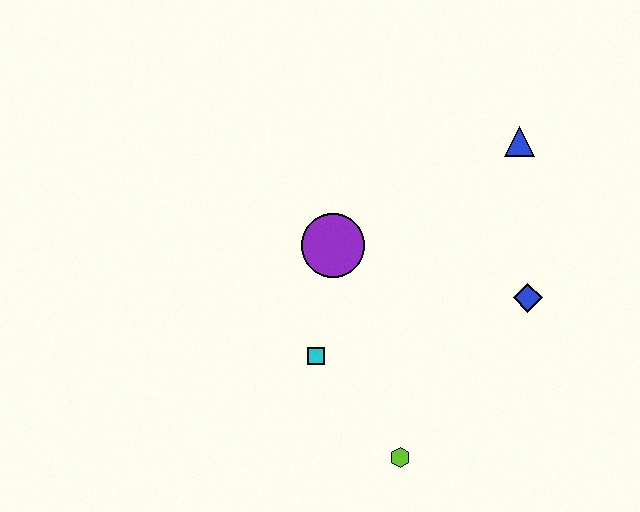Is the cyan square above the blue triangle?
No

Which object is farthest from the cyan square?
The blue triangle is farthest from the cyan square.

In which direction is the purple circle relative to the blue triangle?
The purple circle is to the left of the blue triangle.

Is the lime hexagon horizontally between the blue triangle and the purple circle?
Yes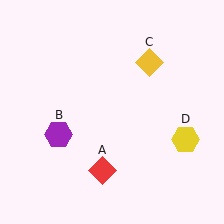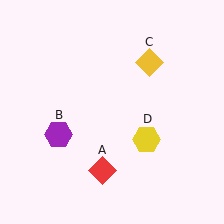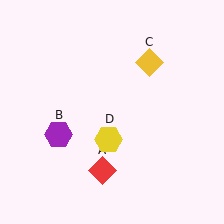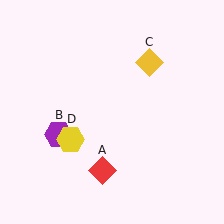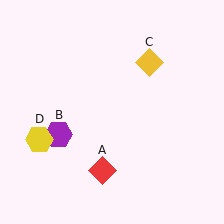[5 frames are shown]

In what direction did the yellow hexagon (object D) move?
The yellow hexagon (object D) moved left.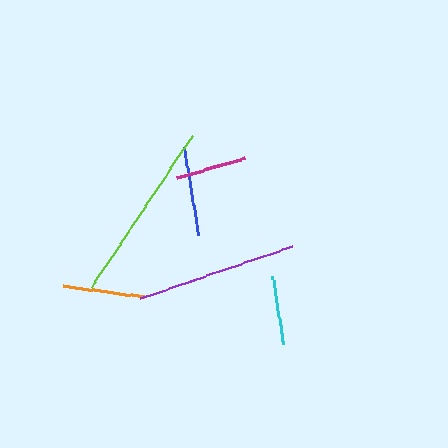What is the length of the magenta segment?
The magenta segment is approximately 71 pixels long.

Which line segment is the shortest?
The cyan line is the shortest at approximately 69 pixels.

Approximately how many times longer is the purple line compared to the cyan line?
The purple line is approximately 2.3 times the length of the cyan line.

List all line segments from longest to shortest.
From longest to shortest: lime, purple, blue, orange, magenta, cyan.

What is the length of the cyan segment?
The cyan segment is approximately 69 pixels long.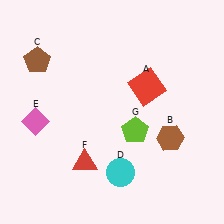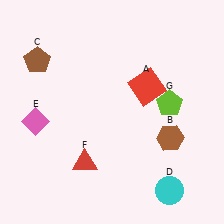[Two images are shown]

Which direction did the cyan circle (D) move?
The cyan circle (D) moved right.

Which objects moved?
The objects that moved are: the cyan circle (D), the lime pentagon (G).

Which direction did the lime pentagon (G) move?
The lime pentagon (G) moved right.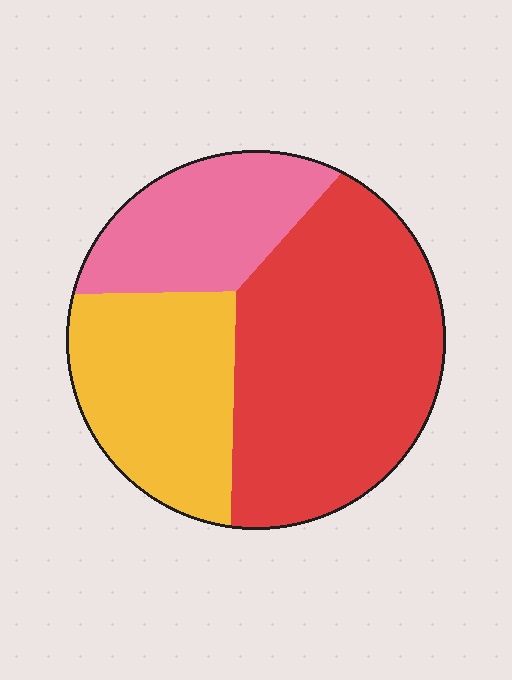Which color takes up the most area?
Red, at roughly 50%.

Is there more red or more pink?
Red.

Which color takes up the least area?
Pink, at roughly 20%.